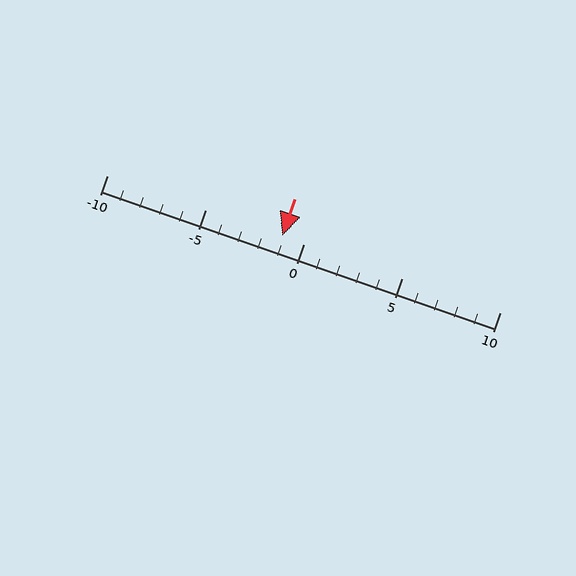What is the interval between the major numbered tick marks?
The major tick marks are spaced 5 units apart.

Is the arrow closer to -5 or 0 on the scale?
The arrow is closer to 0.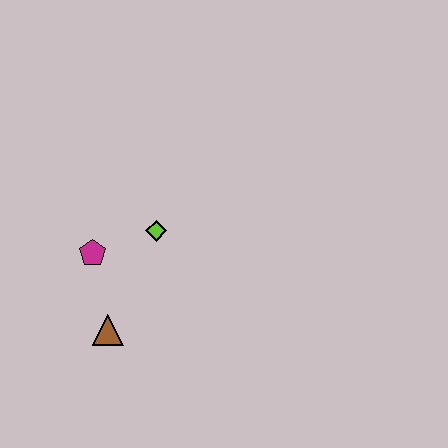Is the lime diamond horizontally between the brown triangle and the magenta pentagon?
No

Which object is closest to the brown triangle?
The magenta pentagon is closest to the brown triangle.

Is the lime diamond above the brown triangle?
Yes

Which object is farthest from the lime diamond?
The brown triangle is farthest from the lime diamond.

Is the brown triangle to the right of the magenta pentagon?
Yes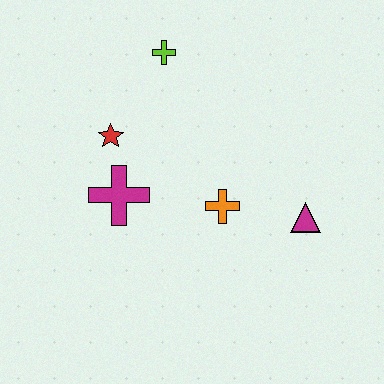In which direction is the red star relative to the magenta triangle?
The red star is to the left of the magenta triangle.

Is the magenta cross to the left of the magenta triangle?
Yes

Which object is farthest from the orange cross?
The lime cross is farthest from the orange cross.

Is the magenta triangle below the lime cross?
Yes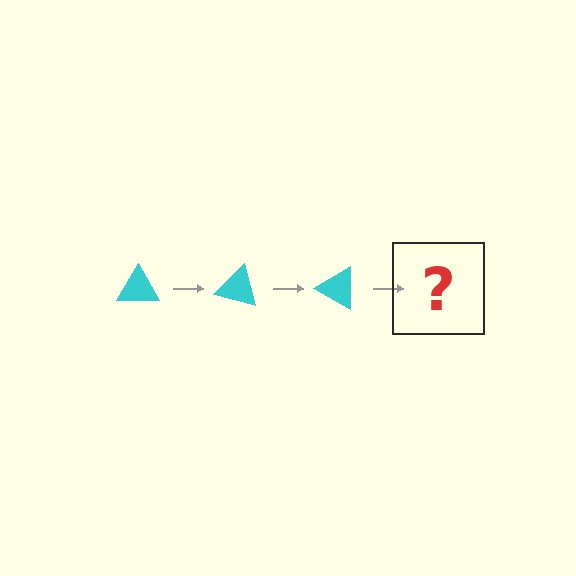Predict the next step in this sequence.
The next step is a cyan triangle rotated 45 degrees.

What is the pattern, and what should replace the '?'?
The pattern is that the triangle rotates 15 degrees each step. The '?' should be a cyan triangle rotated 45 degrees.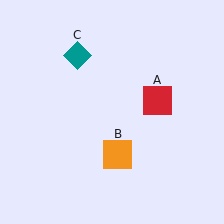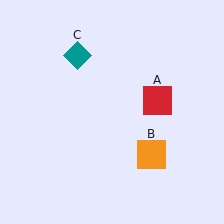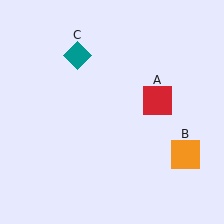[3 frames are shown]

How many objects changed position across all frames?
1 object changed position: orange square (object B).